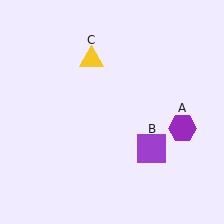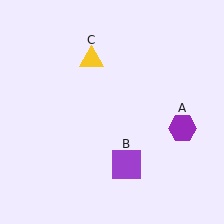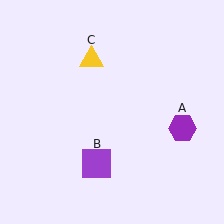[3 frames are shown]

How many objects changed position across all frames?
1 object changed position: purple square (object B).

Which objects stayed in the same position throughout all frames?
Purple hexagon (object A) and yellow triangle (object C) remained stationary.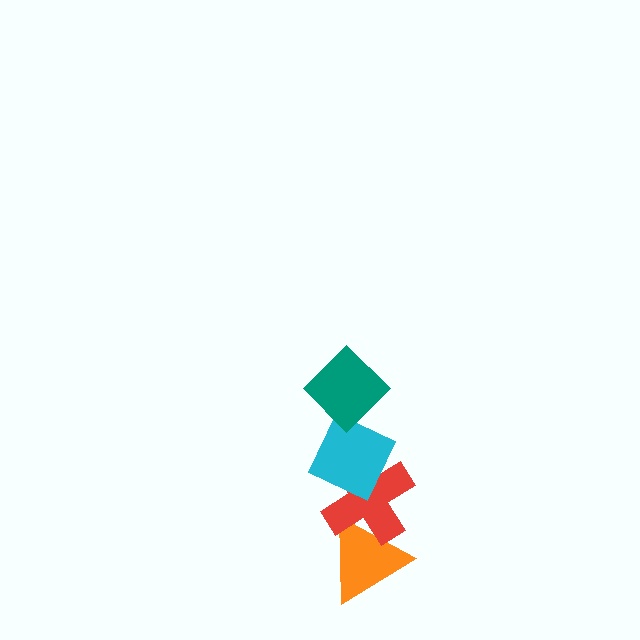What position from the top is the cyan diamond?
The cyan diamond is 2nd from the top.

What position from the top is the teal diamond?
The teal diamond is 1st from the top.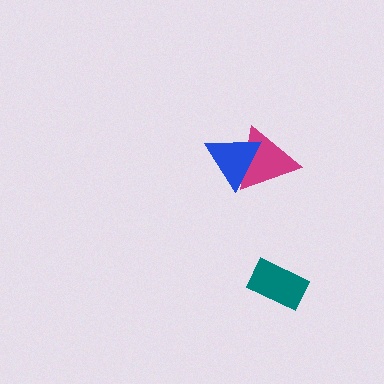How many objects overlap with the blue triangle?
1 object overlaps with the blue triangle.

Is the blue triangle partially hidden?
No, no other shape covers it.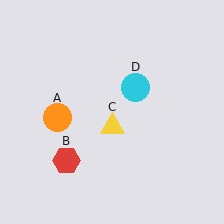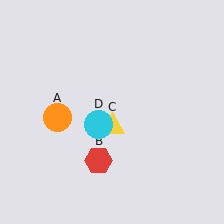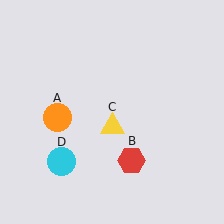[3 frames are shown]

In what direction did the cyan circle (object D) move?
The cyan circle (object D) moved down and to the left.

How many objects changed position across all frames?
2 objects changed position: red hexagon (object B), cyan circle (object D).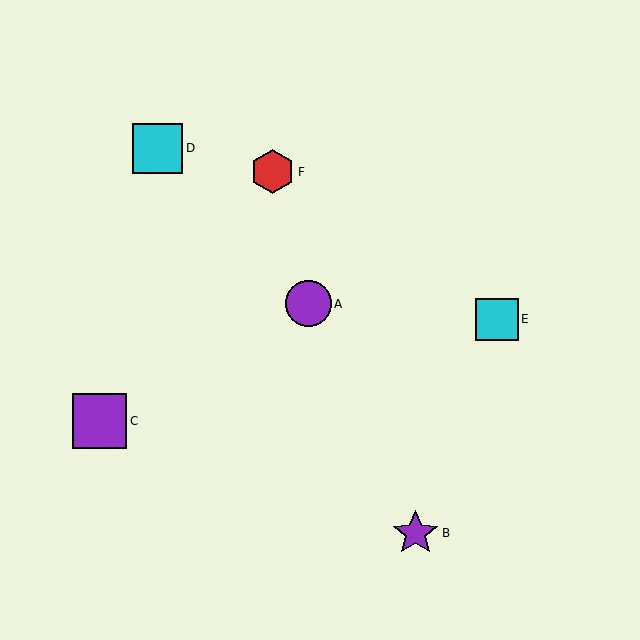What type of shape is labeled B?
Shape B is a purple star.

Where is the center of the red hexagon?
The center of the red hexagon is at (273, 172).